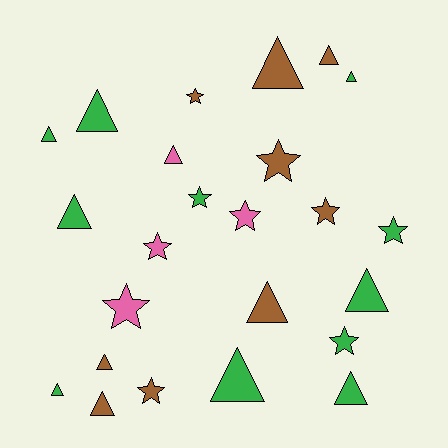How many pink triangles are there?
There is 1 pink triangle.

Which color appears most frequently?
Green, with 11 objects.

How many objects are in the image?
There are 24 objects.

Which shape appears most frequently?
Triangle, with 14 objects.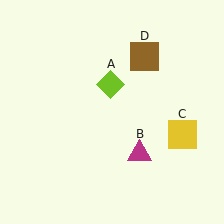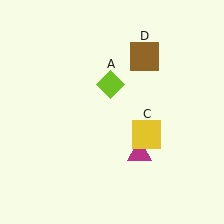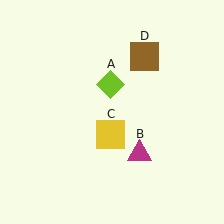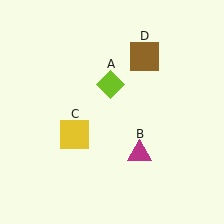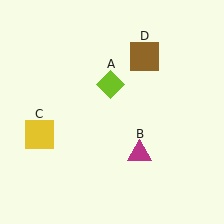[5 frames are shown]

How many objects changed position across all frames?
1 object changed position: yellow square (object C).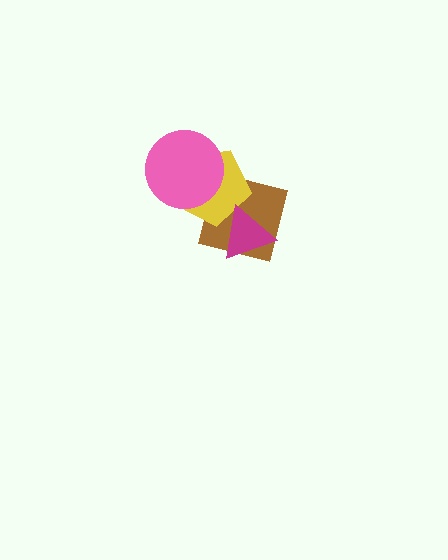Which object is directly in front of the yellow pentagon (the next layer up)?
The magenta triangle is directly in front of the yellow pentagon.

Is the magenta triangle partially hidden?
No, no other shape covers it.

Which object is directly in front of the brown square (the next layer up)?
The yellow pentagon is directly in front of the brown square.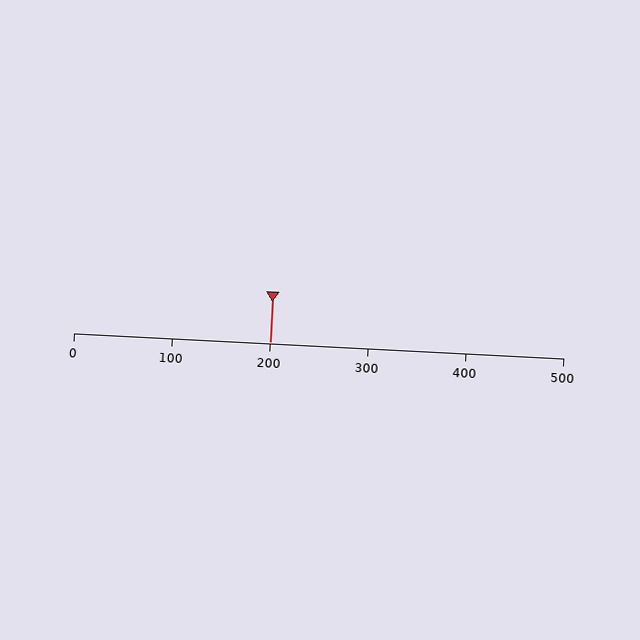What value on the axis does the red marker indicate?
The marker indicates approximately 200.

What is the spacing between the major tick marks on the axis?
The major ticks are spaced 100 apart.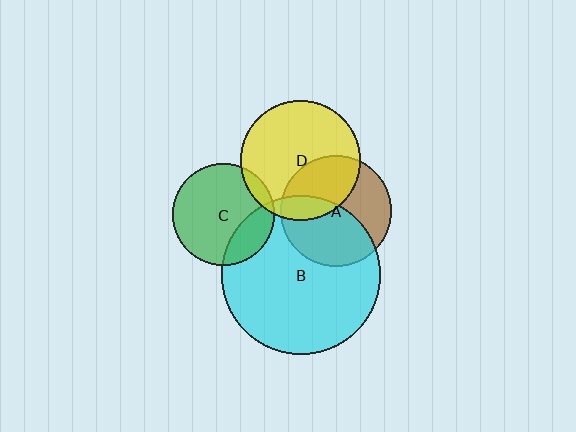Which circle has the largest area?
Circle B (cyan).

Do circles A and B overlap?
Yes.